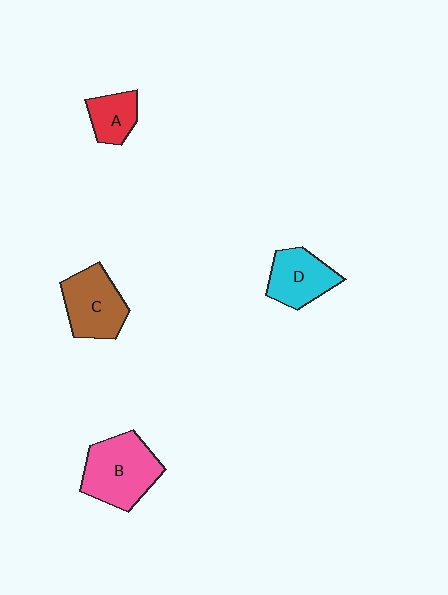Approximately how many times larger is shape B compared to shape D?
Approximately 1.4 times.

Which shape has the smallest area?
Shape A (red).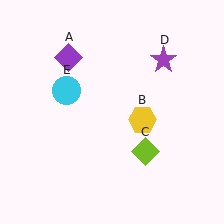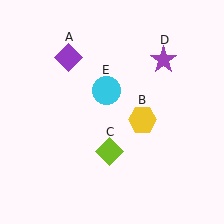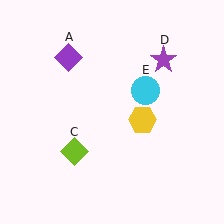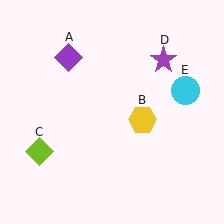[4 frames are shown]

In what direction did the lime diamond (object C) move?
The lime diamond (object C) moved left.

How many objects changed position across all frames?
2 objects changed position: lime diamond (object C), cyan circle (object E).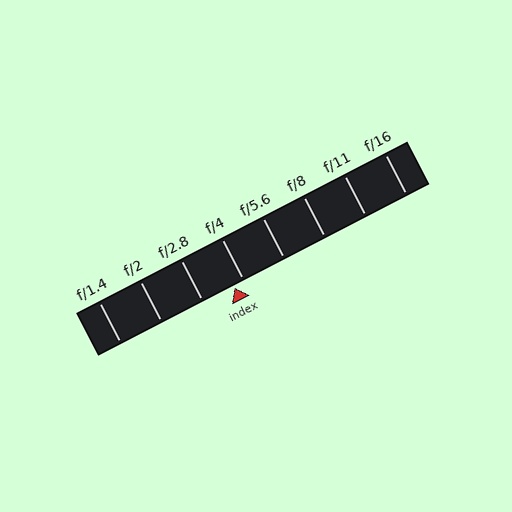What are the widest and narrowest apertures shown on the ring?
The widest aperture shown is f/1.4 and the narrowest is f/16.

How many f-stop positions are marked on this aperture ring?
There are 8 f-stop positions marked.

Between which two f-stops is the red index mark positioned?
The index mark is between f/2.8 and f/4.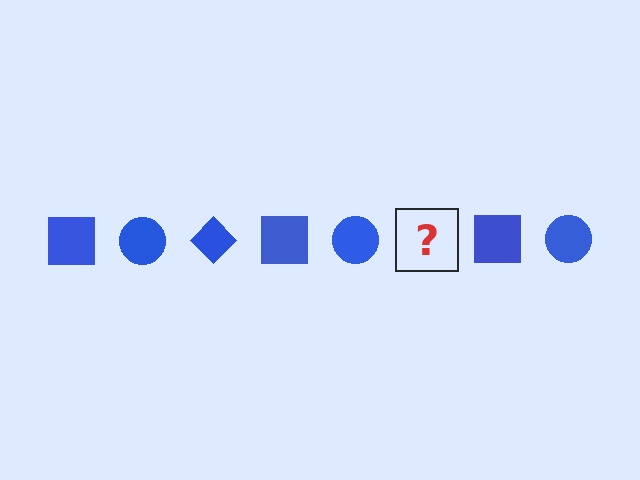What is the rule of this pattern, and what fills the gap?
The rule is that the pattern cycles through square, circle, diamond shapes in blue. The gap should be filled with a blue diamond.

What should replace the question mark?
The question mark should be replaced with a blue diamond.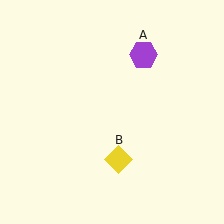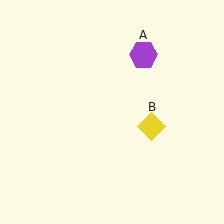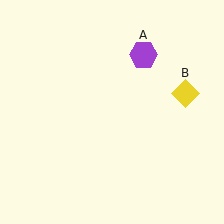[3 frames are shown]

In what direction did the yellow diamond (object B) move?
The yellow diamond (object B) moved up and to the right.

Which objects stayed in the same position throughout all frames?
Purple hexagon (object A) remained stationary.